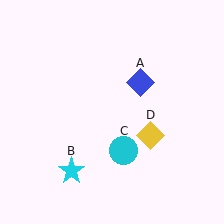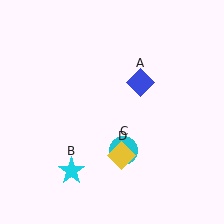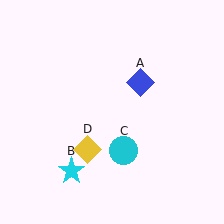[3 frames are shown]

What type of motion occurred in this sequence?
The yellow diamond (object D) rotated clockwise around the center of the scene.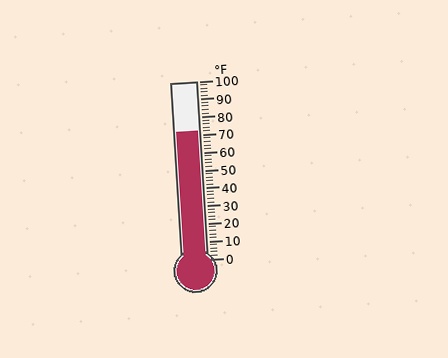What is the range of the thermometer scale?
The thermometer scale ranges from 0°F to 100°F.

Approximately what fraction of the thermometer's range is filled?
The thermometer is filled to approximately 70% of its range.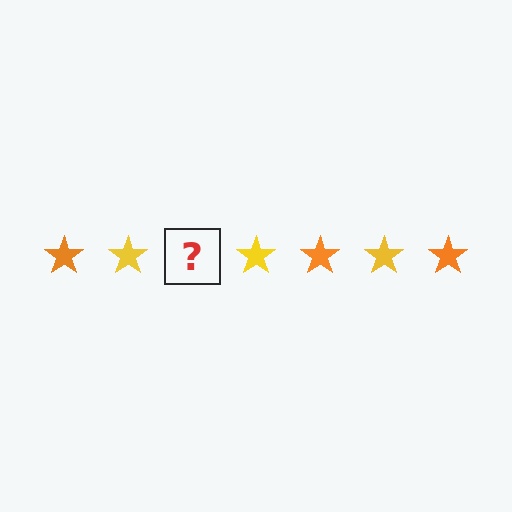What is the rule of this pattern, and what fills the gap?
The rule is that the pattern cycles through orange, yellow stars. The gap should be filled with an orange star.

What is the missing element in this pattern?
The missing element is an orange star.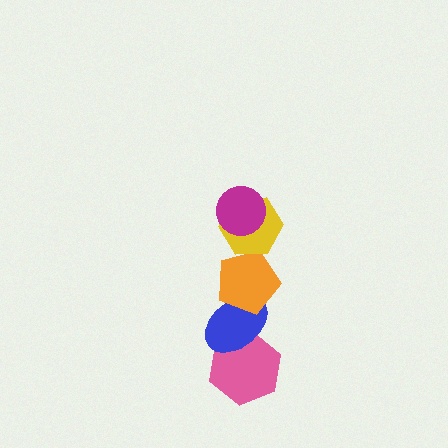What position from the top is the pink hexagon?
The pink hexagon is 5th from the top.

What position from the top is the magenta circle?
The magenta circle is 1st from the top.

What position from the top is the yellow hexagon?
The yellow hexagon is 2nd from the top.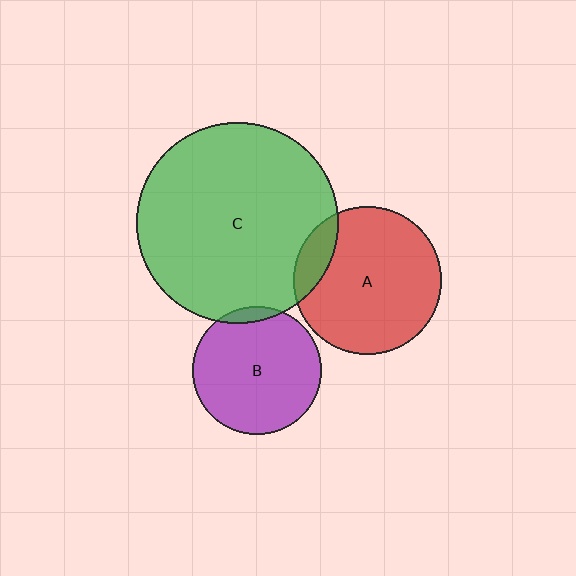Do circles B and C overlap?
Yes.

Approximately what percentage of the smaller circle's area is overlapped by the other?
Approximately 5%.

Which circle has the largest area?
Circle C (green).